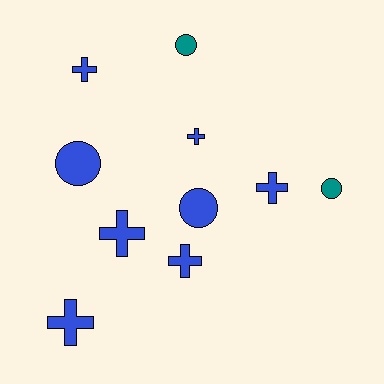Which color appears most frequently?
Blue, with 8 objects.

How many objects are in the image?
There are 10 objects.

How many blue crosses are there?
There are 6 blue crosses.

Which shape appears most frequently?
Cross, with 6 objects.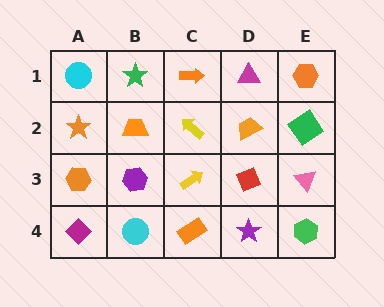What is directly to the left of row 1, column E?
A magenta triangle.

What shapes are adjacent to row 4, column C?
A yellow arrow (row 3, column C), a cyan circle (row 4, column B), a purple star (row 4, column D).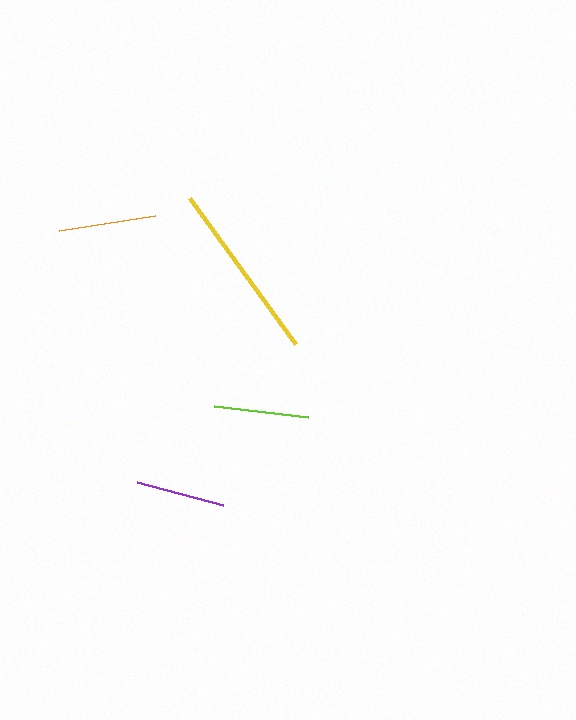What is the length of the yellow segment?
The yellow segment is approximately 180 pixels long.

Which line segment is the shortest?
The purple line is the shortest at approximately 90 pixels.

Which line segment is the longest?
The yellow line is the longest at approximately 180 pixels.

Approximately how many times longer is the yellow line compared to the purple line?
The yellow line is approximately 2.0 times the length of the purple line.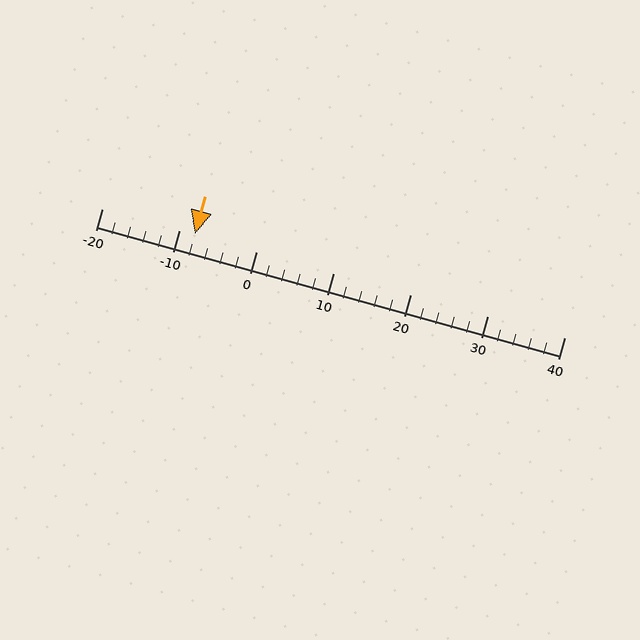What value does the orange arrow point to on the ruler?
The orange arrow points to approximately -8.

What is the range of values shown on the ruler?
The ruler shows values from -20 to 40.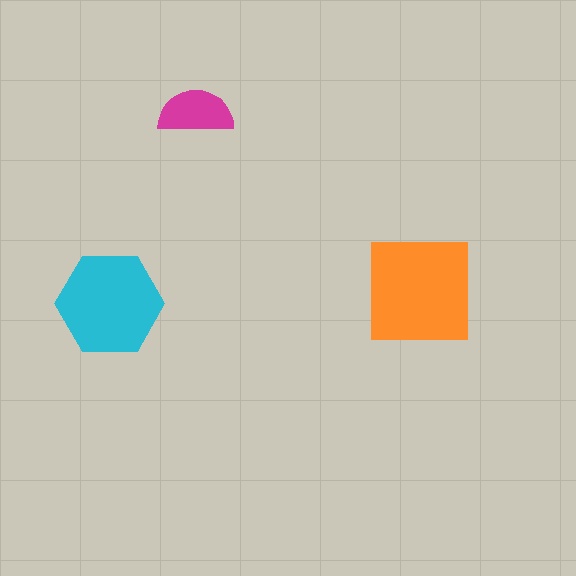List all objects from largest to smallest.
The orange square, the cyan hexagon, the magenta semicircle.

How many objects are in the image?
There are 3 objects in the image.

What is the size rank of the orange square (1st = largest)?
1st.